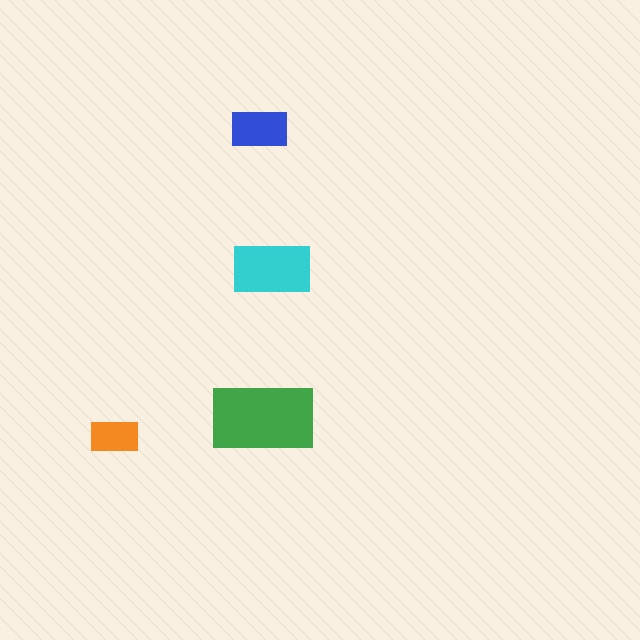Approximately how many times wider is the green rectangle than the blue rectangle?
About 2 times wider.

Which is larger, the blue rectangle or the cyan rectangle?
The cyan one.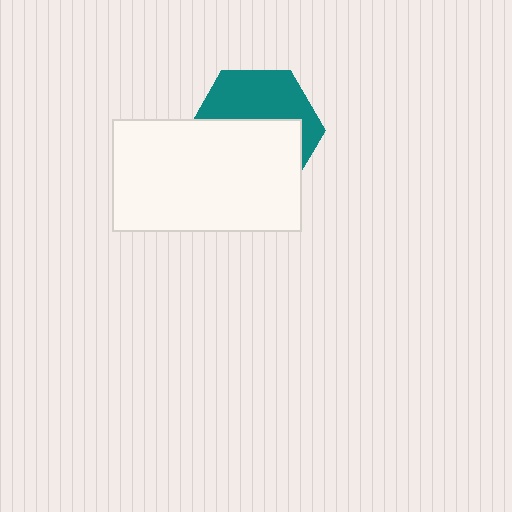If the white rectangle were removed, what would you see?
You would see the complete teal hexagon.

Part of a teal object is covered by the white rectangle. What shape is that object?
It is a hexagon.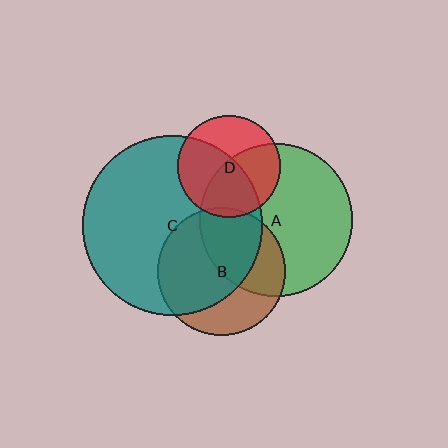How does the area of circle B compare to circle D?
Approximately 1.6 times.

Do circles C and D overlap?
Yes.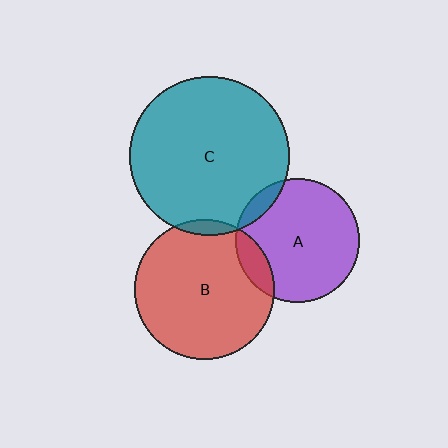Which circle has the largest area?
Circle C (teal).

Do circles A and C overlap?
Yes.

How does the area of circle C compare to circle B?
Approximately 1.3 times.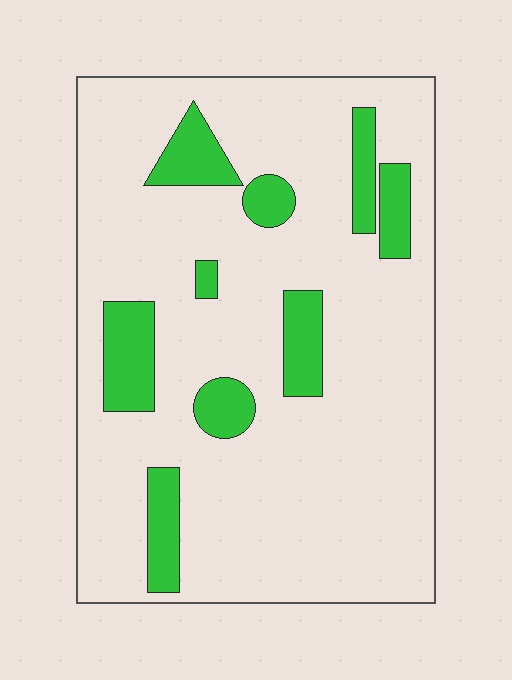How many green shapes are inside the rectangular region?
9.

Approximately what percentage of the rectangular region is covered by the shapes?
Approximately 15%.